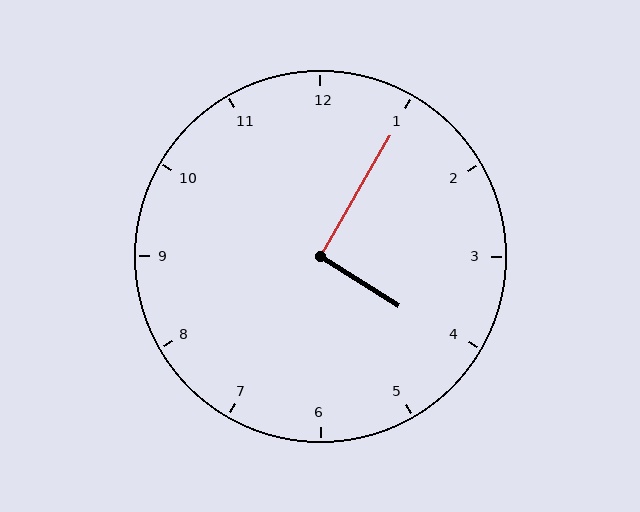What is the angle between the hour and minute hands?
Approximately 92 degrees.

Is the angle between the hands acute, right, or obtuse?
It is right.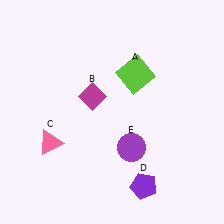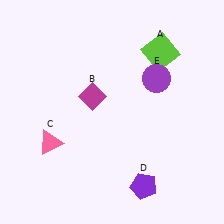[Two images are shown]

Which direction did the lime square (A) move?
The lime square (A) moved right.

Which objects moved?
The objects that moved are: the lime square (A), the purple circle (E).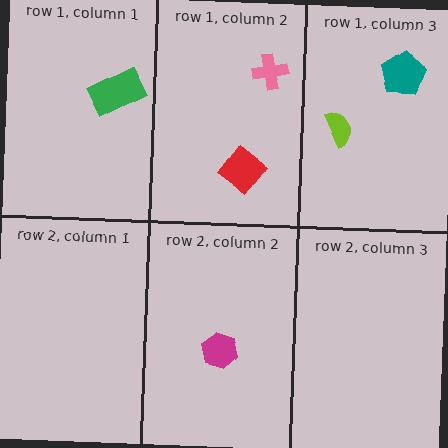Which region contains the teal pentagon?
The row 1, column 3 region.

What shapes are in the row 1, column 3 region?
The lime semicircle, the teal pentagon.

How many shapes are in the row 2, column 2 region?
1.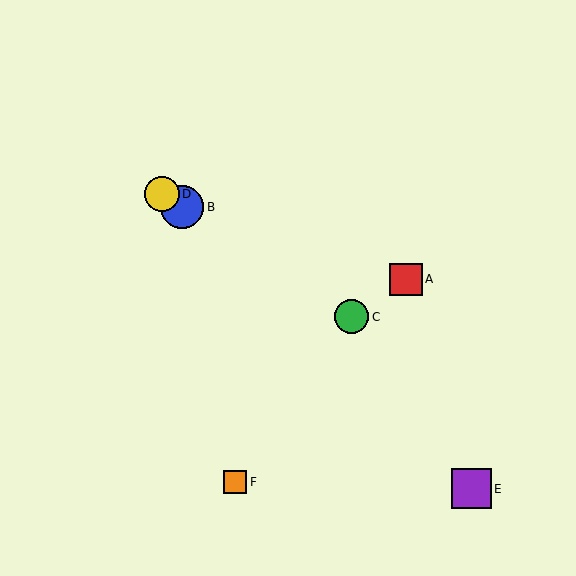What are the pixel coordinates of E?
Object E is at (472, 489).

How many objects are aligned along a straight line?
3 objects (B, C, D) are aligned along a straight line.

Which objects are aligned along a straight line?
Objects B, C, D are aligned along a straight line.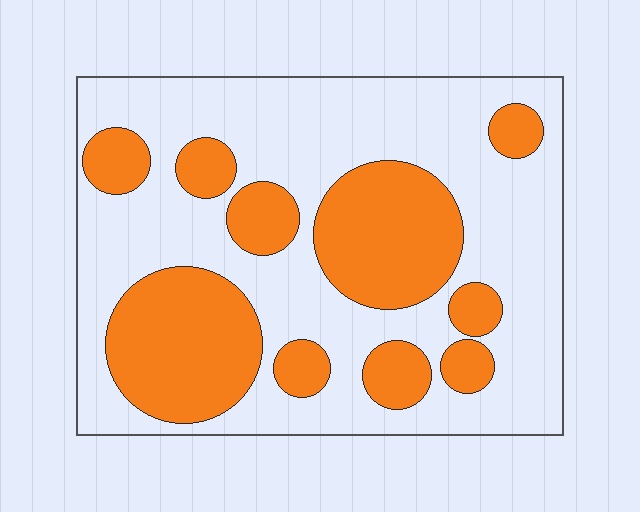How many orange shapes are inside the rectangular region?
10.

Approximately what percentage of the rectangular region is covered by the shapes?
Approximately 35%.